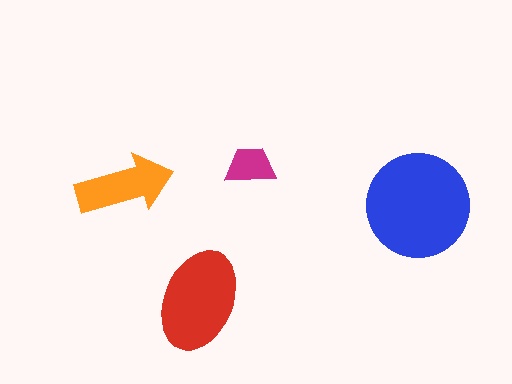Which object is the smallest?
The magenta trapezoid.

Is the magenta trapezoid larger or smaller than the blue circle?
Smaller.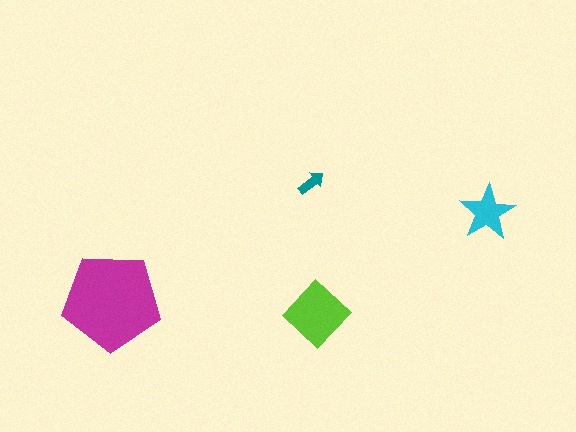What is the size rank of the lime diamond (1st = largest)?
2nd.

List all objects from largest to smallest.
The magenta pentagon, the lime diamond, the cyan star, the teal arrow.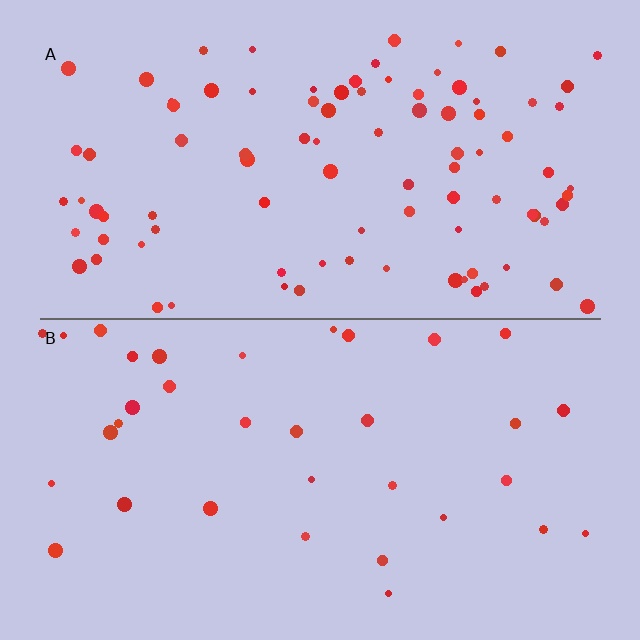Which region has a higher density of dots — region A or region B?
A (the top).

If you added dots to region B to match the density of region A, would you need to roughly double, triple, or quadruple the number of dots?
Approximately triple.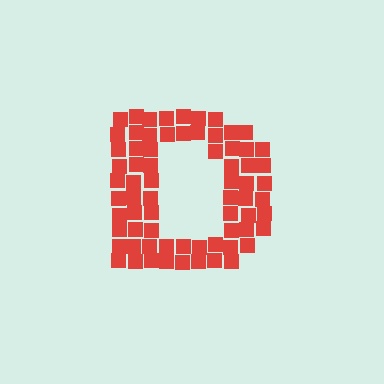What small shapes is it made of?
It is made of small squares.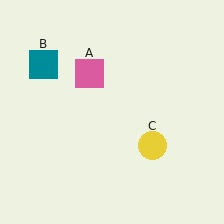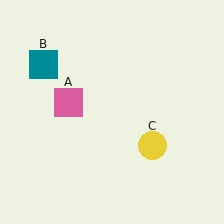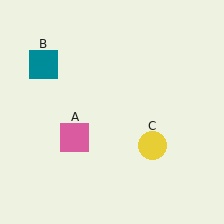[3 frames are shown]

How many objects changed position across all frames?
1 object changed position: pink square (object A).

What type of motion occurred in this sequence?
The pink square (object A) rotated counterclockwise around the center of the scene.